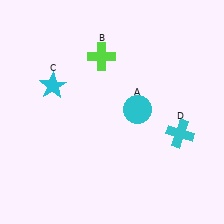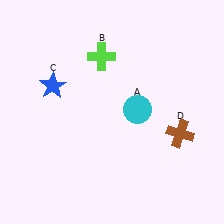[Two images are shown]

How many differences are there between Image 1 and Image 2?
There are 2 differences between the two images.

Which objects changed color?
C changed from cyan to blue. D changed from cyan to brown.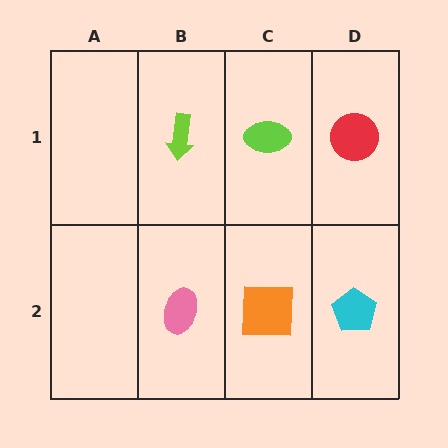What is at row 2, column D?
A cyan pentagon.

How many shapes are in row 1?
3 shapes.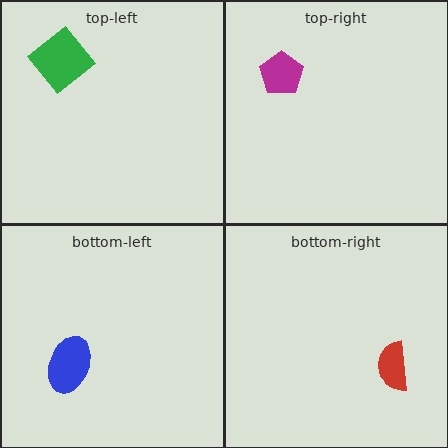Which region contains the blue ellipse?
The bottom-left region.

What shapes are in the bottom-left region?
The blue ellipse.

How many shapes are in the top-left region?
1.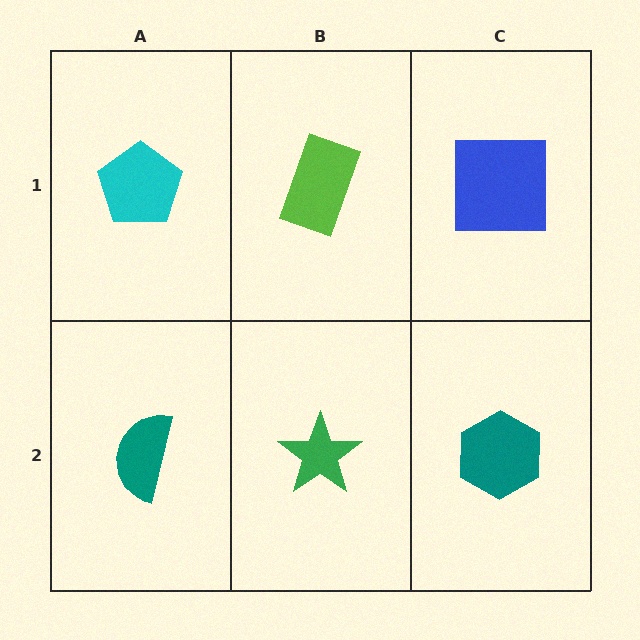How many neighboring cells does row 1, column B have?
3.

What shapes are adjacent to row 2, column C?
A blue square (row 1, column C), a green star (row 2, column B).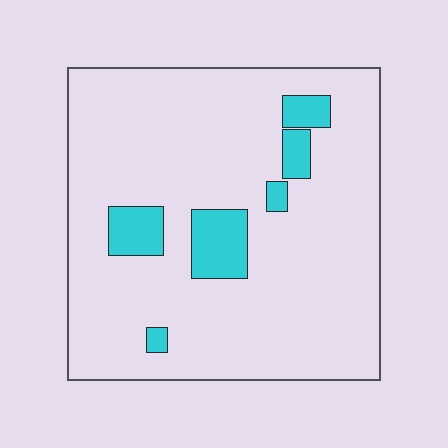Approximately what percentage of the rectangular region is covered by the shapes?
Approximately 10%.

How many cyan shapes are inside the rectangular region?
6.